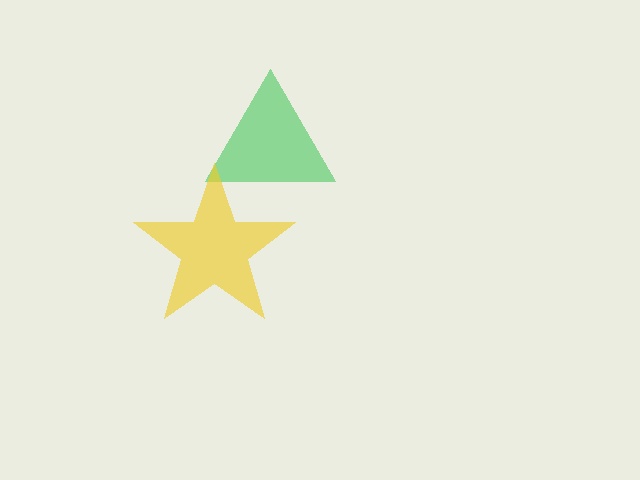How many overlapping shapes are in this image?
There are 2 overlapping shapes in the image.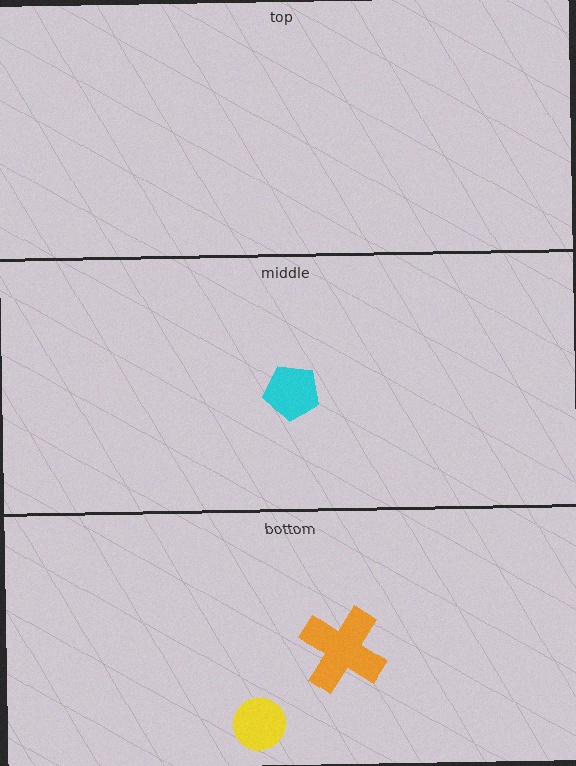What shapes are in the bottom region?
The yellow circle, the orange cross.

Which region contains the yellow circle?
The bottom region.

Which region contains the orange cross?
The bottom region.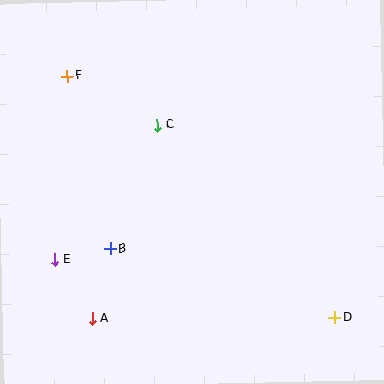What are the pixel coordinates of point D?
Point D is at (335, 317).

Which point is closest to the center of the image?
Point C at (158, 125) is closest to the center.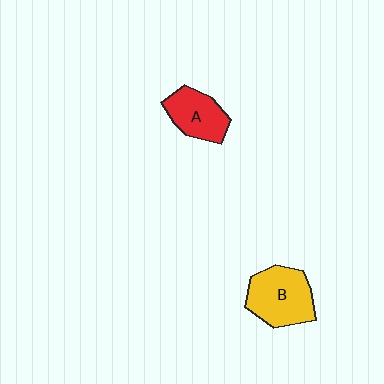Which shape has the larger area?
Shape B (yellow).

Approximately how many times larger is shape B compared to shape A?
Approximately 1.3 times.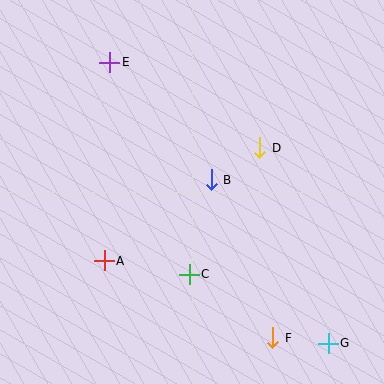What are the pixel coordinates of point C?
Point C is at (189, 274).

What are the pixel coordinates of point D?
Point D is at (260, 148).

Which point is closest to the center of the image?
Point B at (211, 180) is closest to the center.